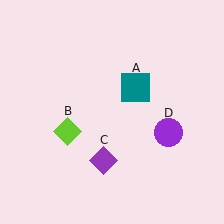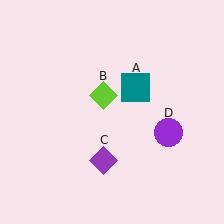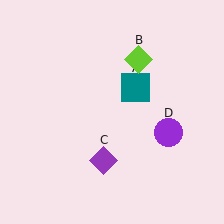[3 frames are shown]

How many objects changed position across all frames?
1 object changed position: lime diamond (object B).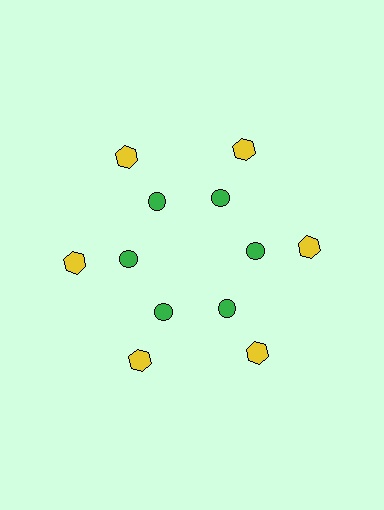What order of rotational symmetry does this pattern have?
This pattern has 6-fold rotational symmetry.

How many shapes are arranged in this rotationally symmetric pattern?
There are 12 shapes, arranged in 6 groups of 2.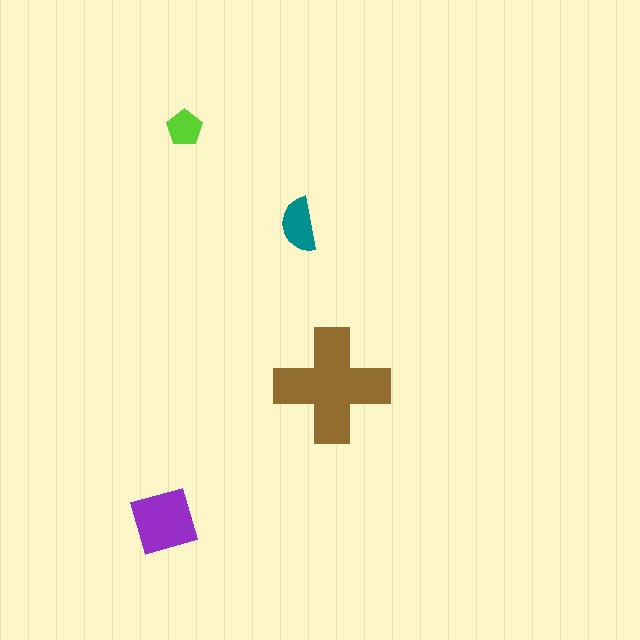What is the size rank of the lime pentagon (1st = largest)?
4th.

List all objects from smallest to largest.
The lime pentagon, the teal semicircle, the purple square, the brown cross.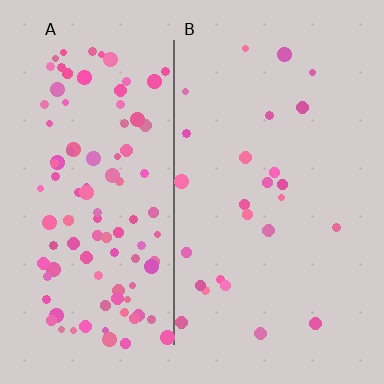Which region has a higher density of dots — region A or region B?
A (the left).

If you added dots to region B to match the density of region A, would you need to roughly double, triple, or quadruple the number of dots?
Approximately quadruple.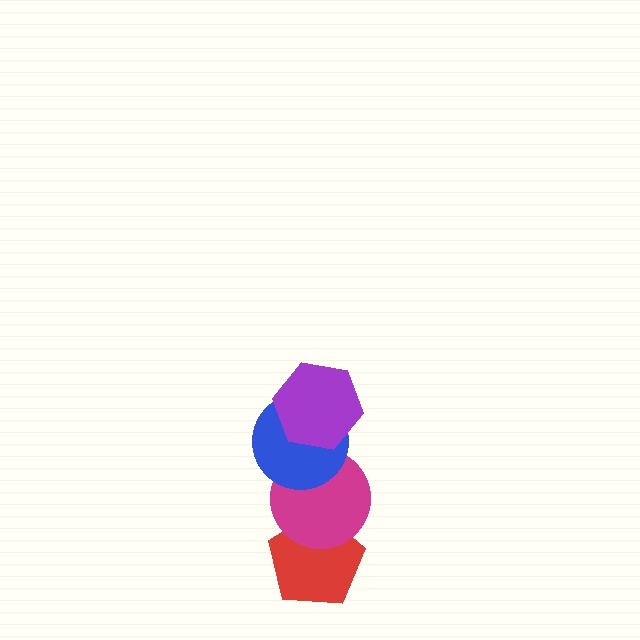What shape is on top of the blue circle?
The purple hexagon is on top of the blue circle.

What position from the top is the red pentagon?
The red pentagon is 4th from the top.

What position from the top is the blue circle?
The blue circle is 2nd from the top.